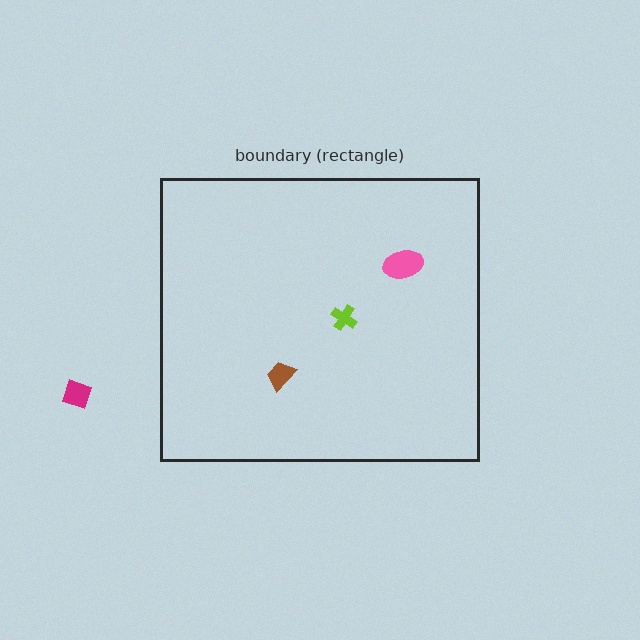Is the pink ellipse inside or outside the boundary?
Inside.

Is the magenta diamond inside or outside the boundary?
Outside.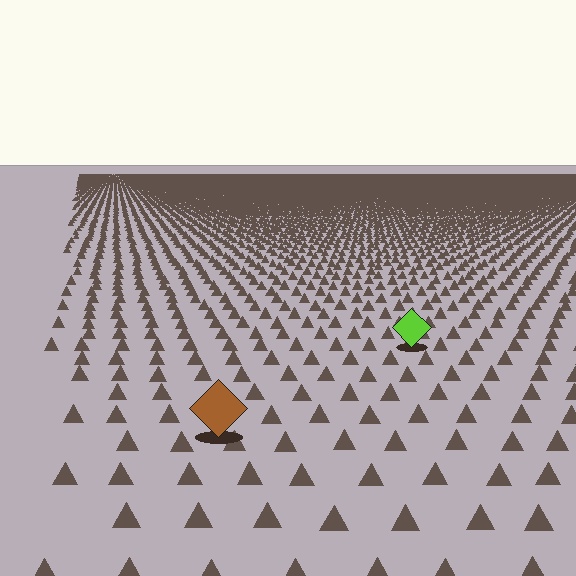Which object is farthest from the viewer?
The lime diamond is farthest from the viewer. It appears smaller and the ground texture around it is denser.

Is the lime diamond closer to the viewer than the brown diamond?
No. The brown diamond is closer — you can tell from the texture gradient: the ground texture is coarser near it.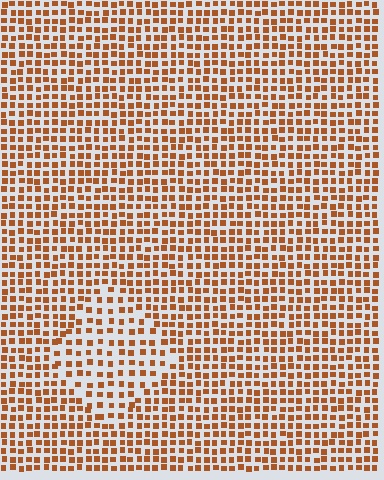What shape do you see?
I see a diamond.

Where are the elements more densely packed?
The elements are more densely packed outside the diamond boundary.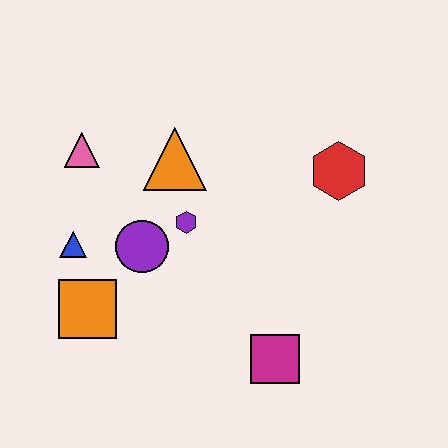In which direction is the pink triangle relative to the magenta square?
The pink triangle is above the magenta square.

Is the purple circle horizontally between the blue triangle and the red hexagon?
Yes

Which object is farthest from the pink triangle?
The magenta square is farthest from the pink triangle.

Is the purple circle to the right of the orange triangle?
No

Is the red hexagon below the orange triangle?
Yes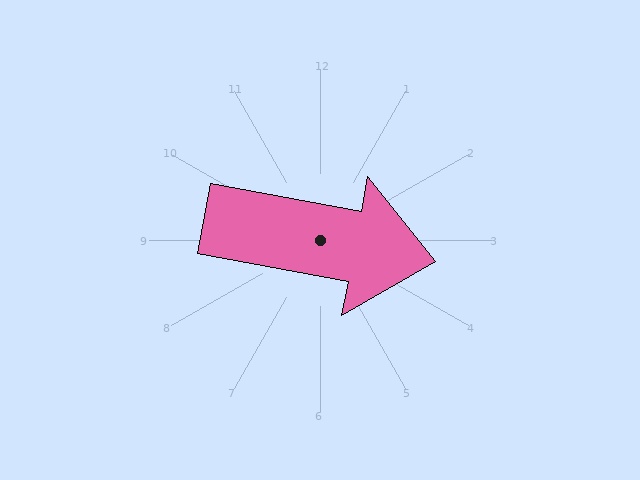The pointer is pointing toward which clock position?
Roughly 3 o'clock.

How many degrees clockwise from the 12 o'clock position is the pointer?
Approximately 100 degrees.